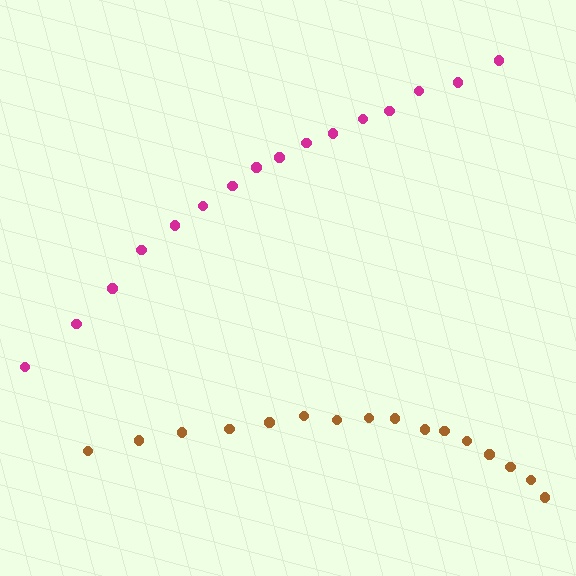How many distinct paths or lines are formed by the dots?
There are 2 distinct paths.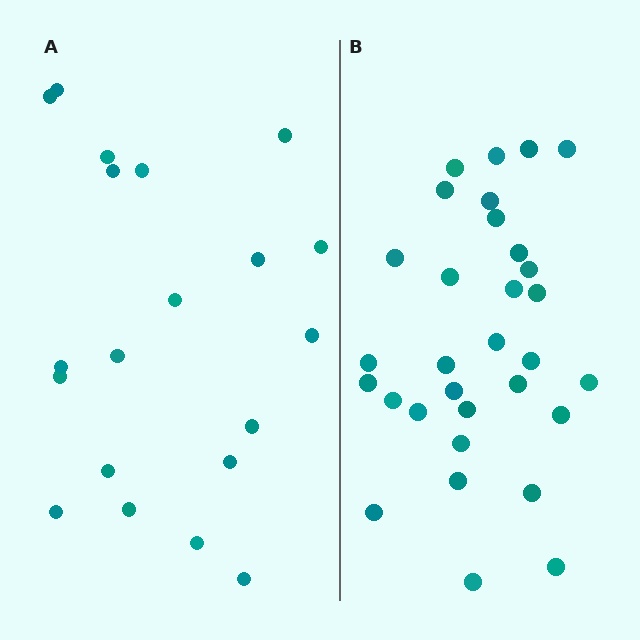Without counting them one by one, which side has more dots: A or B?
Region B (the right region) has more dots.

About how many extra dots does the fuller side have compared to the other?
Region B has roughly 12 or so more dots than region A.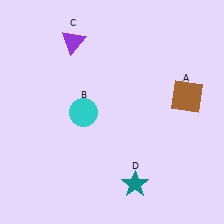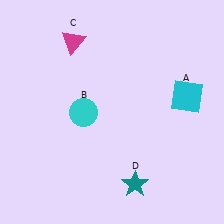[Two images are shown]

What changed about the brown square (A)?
In Image 1, A is brown. In Image 2, it changed to cyan.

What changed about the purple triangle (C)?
In Image 1, C is purple. In Image 2, it changed to magenta.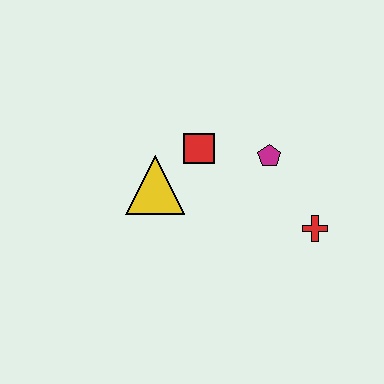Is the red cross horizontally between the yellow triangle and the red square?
No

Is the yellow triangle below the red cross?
No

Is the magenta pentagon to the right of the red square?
Yes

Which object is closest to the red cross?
The magenta pentagon is closest to the red cross.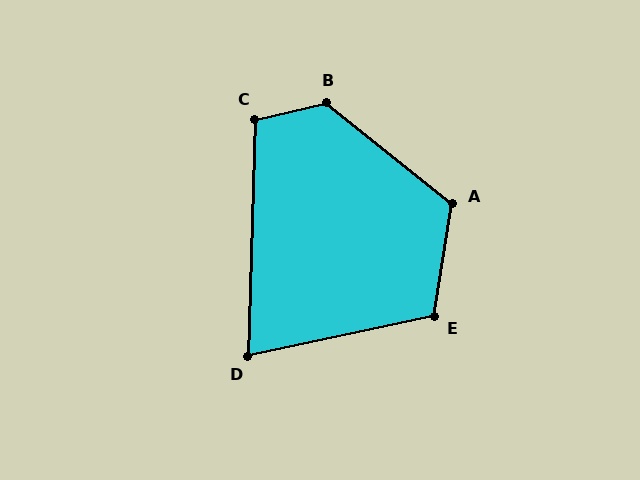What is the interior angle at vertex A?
Approximately 120 degrees (obtuse).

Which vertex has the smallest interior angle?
D, at approximately 76 degrees.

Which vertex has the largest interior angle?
B, at approximately 129 degrees.